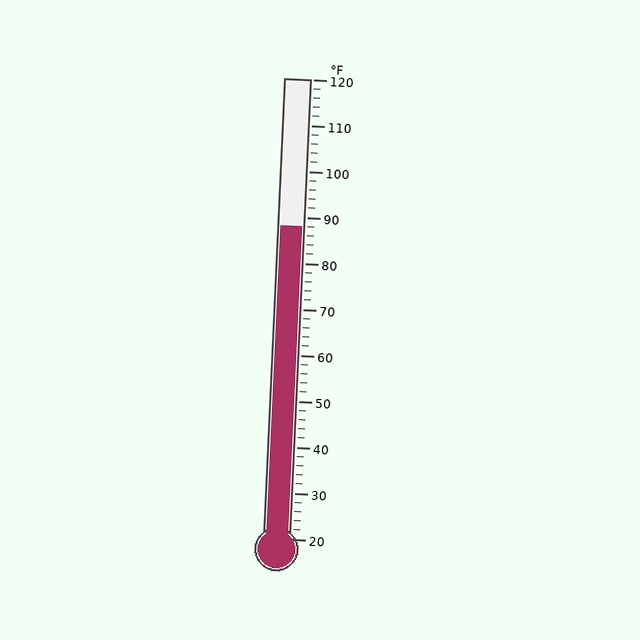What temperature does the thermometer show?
The thermometer shows approximately 88°F.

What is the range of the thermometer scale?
The thermometer scale ranges from 20°F to 120°F.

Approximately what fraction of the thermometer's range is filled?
The thermometer is filled to approximately 70% of its range.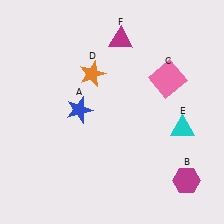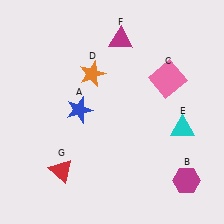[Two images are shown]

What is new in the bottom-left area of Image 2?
A red triangle (G) was added in the bottom-left area of Image 2.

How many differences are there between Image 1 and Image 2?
There is 1 difference between the two images.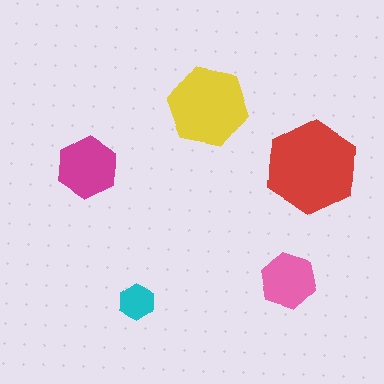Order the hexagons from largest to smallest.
the red one, the yellow one, the magenta one, the pink one, the cyan one.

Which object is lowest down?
The cyan hexagon is bottommost.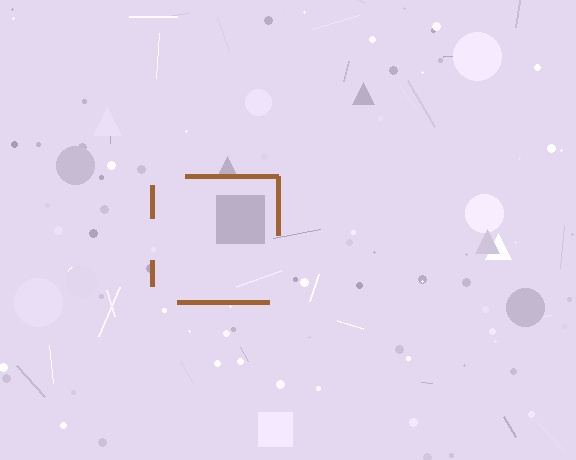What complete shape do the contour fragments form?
The contour fragments form a square.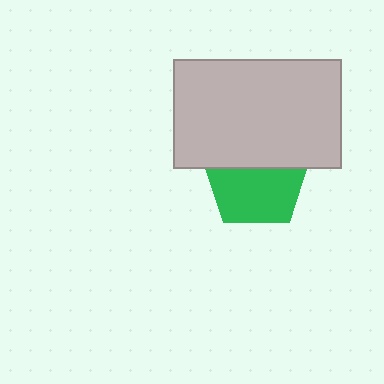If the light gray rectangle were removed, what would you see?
You would see the complete green pentagon.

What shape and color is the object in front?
The object in front is a light gray rectangle.